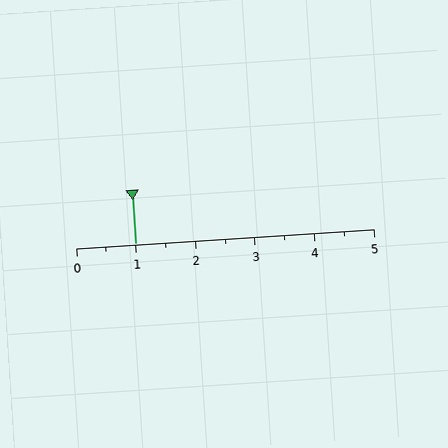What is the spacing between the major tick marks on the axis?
The major ticks are spaced 1 apart.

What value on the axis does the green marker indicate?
The marker indicates approximately 1.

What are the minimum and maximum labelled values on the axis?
The axis runs from 0 to 5.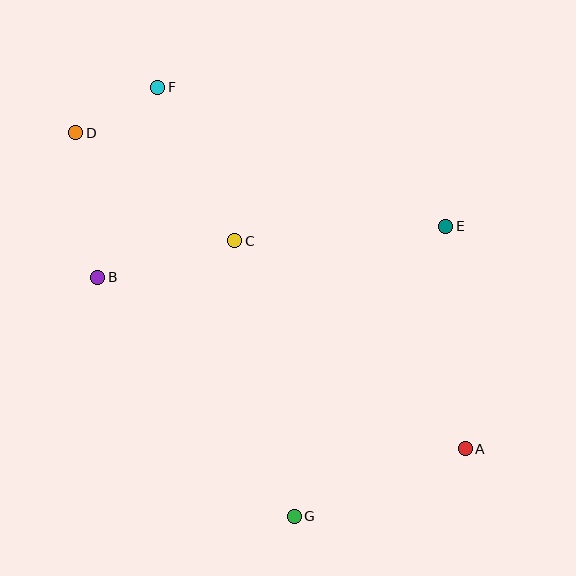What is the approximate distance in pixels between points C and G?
The distance between C and G is approximately 282 pixels.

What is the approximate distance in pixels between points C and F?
The distance between C and F is approximately 171 pixels.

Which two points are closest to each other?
Points D and F are closest to each other.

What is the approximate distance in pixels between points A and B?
The distance between A and B is approximately 406 pixels.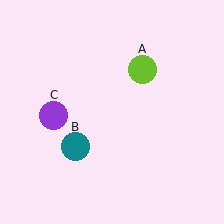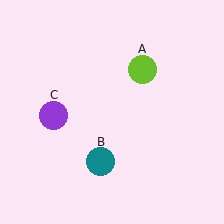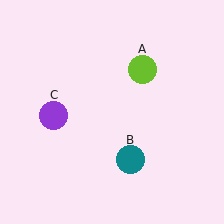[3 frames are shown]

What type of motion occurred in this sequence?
The teal circle (object B) rotated counterclockwise around the center of the scene.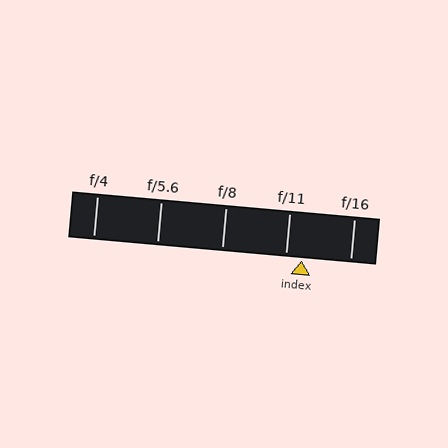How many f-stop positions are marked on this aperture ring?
There are 5 f-stop positions marked.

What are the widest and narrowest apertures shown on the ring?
The widest aperture shown is f/4 and the narrowest is f/16.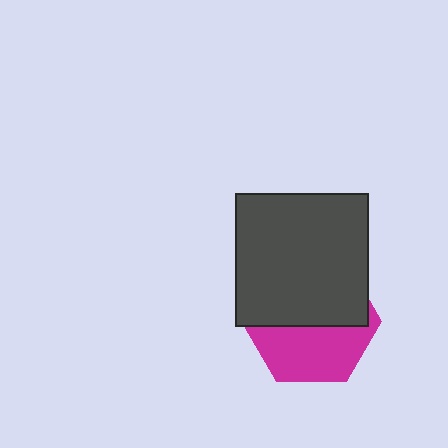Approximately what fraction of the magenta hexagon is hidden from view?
Roughly 56% of the magenta hexagon is hidden behind the dark gray square.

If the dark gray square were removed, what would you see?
You would see the complete magenta hexagon.